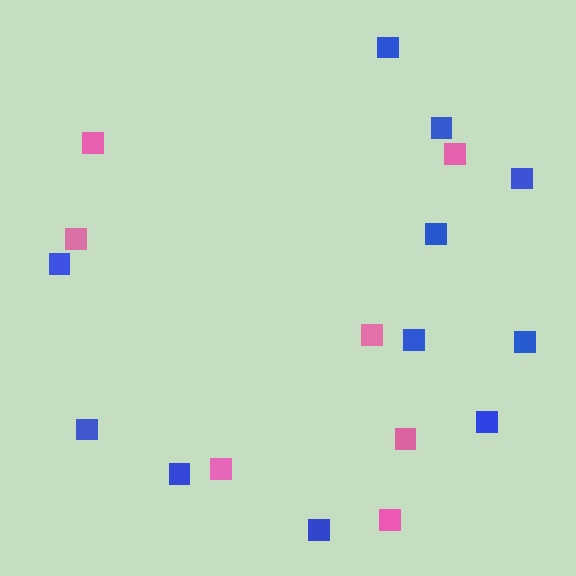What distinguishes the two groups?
There are 2 groups: one group of blue squares (11) and one group of pink squares (7).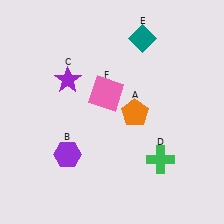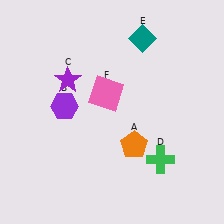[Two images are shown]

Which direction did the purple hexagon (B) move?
The purple hexagon (B) moved up.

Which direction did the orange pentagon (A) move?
The orange pentagon (A) moved down.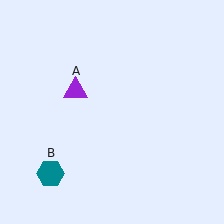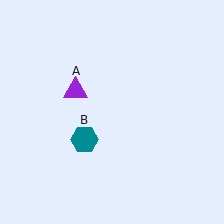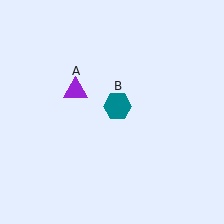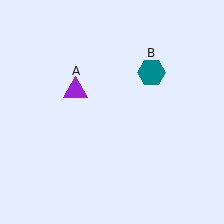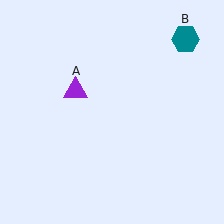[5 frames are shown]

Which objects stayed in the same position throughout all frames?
Purple triangle (object A) remained stationary.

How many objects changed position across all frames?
1 object changed position: teal hexagon (object B).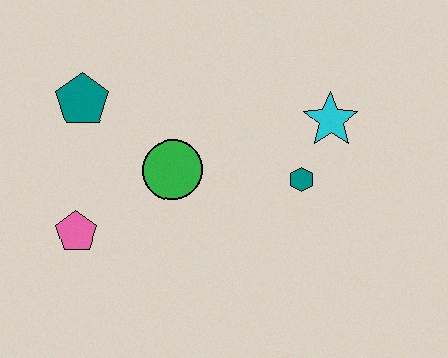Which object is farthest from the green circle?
The cyan star is farthest from the green circle.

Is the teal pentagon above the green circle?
Yes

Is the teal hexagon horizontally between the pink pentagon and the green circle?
No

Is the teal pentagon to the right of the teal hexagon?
No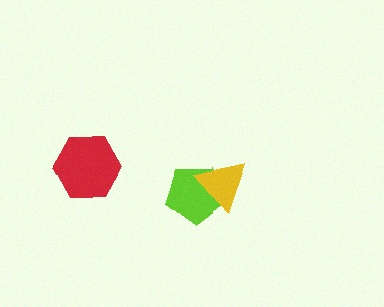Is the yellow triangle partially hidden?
No, no other shape covers it.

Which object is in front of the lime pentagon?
The yellow triangle is in front of the lime pentagon.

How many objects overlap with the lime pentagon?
1 object overlaps with the lime pentagon.